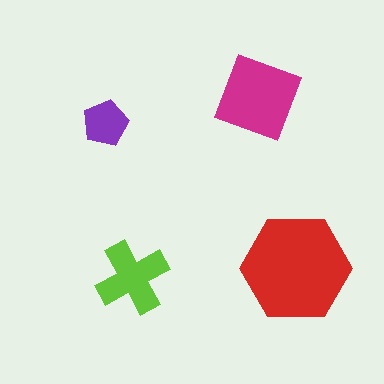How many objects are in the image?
There are 4 objects in the image.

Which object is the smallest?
The purple pentagon.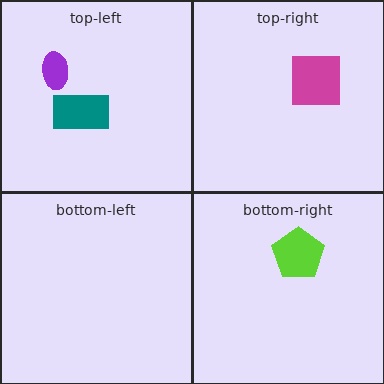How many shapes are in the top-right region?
1.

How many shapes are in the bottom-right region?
1.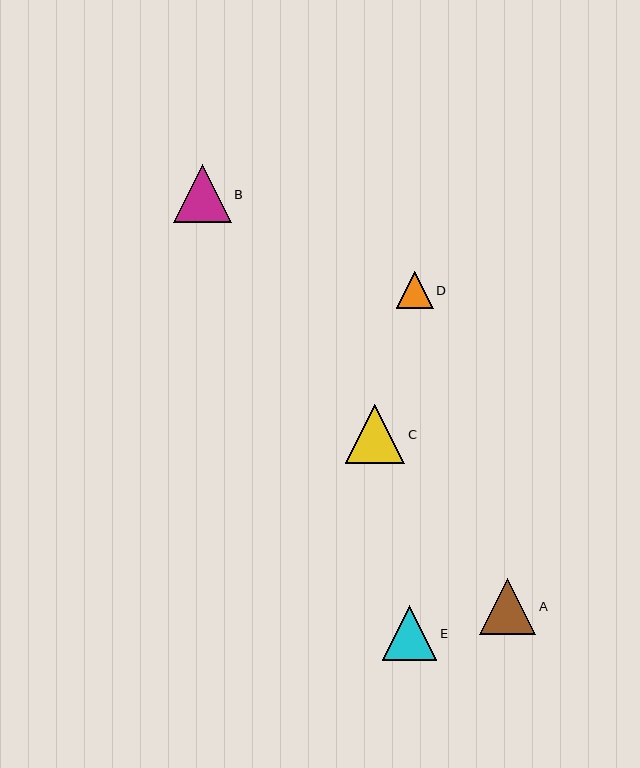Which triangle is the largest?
Triangle C is the largest with a size of approximately 59 pixels.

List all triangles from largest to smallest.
From largest to smallest: C, B, A, E, D.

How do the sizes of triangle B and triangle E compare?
Triangle B and triangle E are approximately the same size.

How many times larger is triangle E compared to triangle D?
Triangle E is approximately 1.5 times the size of triangle D.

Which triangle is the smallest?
Triangle D is the smallest with a size of approximately 37 pixels.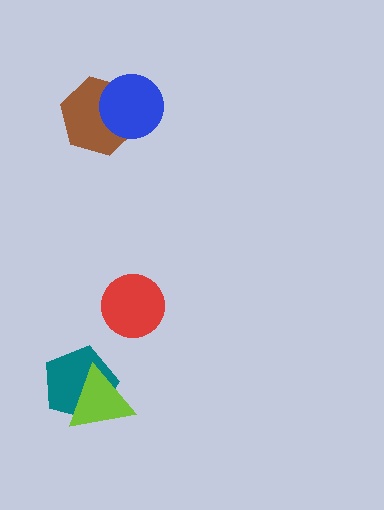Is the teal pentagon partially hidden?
Yes, it is partially covered by another shape.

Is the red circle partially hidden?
No, no other shape covers it.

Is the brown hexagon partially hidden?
Yes, it is partially covered by another shape.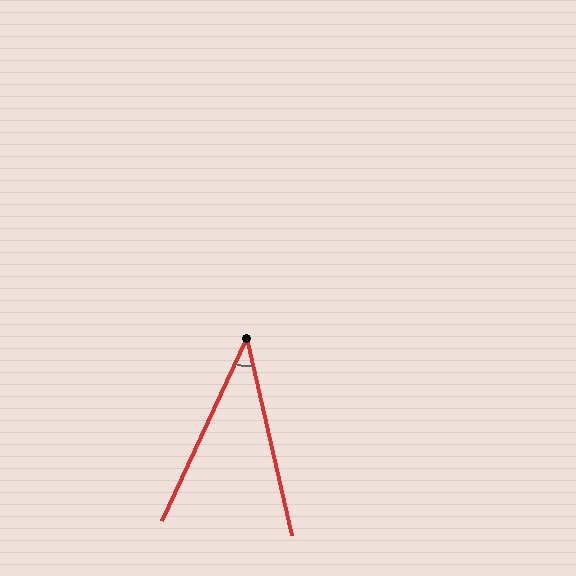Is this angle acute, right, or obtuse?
It is acute.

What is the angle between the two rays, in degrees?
Approximately 38 degrees.